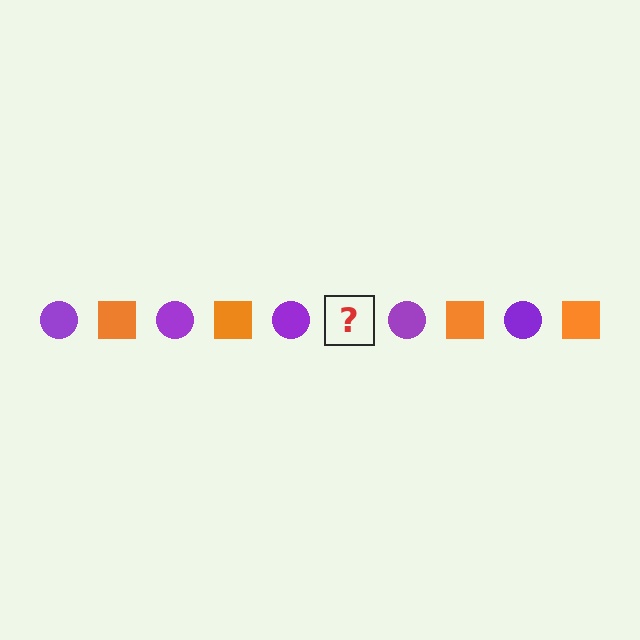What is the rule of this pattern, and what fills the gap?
The rule is that the pattern alternates between purple circle and orange square. The gap should be filled with an orange square.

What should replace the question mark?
The question mark should be replaced with an orange square.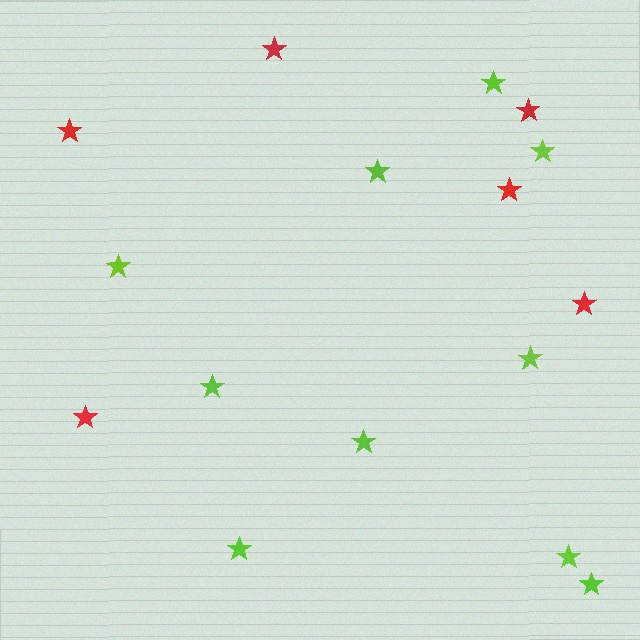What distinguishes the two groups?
There are 2 groups: one group of lime stars (10) and one group of red stars (6).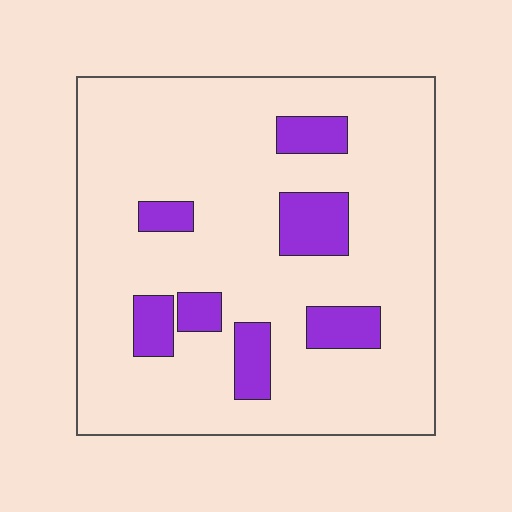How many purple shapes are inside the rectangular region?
7.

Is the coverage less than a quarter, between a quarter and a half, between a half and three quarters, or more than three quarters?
Less than a quarter.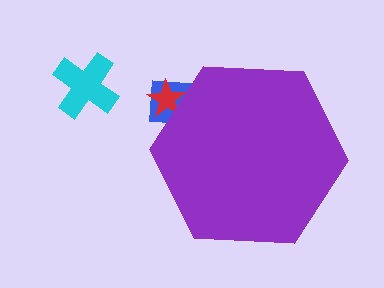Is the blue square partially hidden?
Yes, the blue square is partially hidden behind the purple hexagon.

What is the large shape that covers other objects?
A purple hexagon.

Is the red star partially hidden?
Yes, the red star is partially hidden behind the purple hexagon.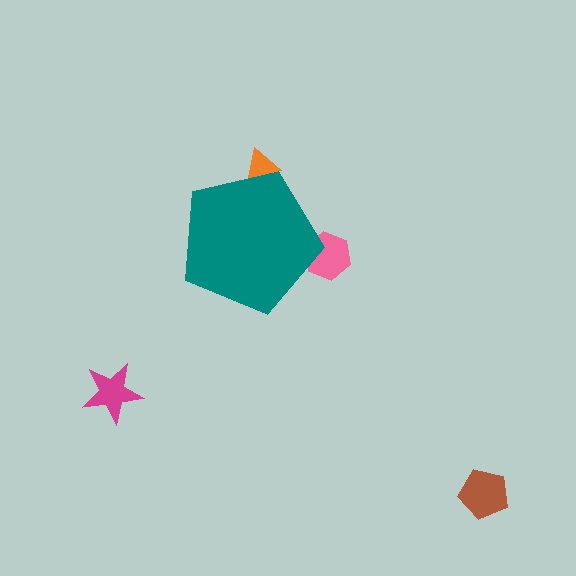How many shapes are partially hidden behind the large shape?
2 shapes are partially hidden.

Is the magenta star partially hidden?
No, the magenta star is fully visible.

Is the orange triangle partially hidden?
Yes, the orange triangle is partially hidden behind the teal pentagon.